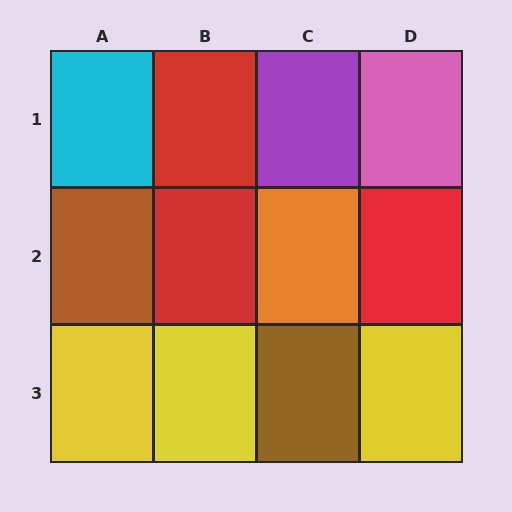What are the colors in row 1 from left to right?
Cyan, red, purple, pink.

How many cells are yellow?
3 cells are yellow.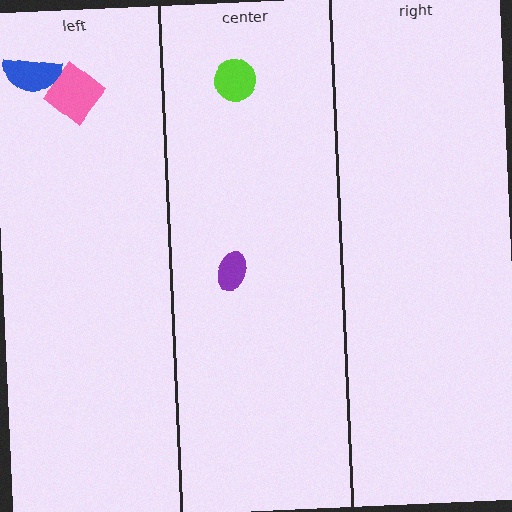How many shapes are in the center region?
2.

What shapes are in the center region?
The lime circle, the purple ellipse.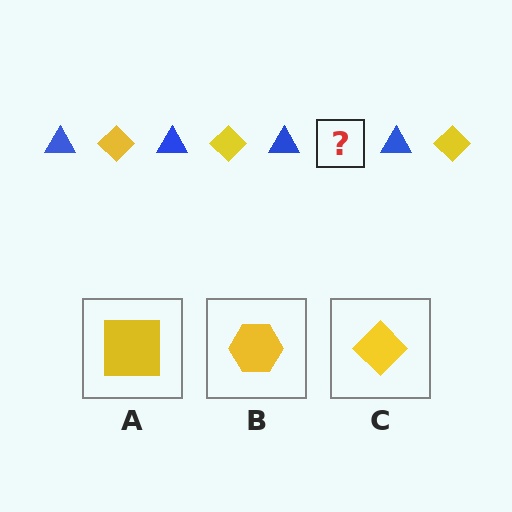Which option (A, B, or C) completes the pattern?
C.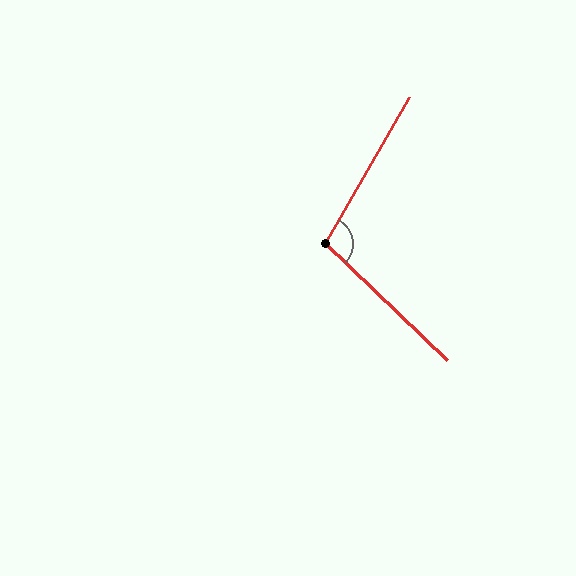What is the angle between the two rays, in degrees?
Approximately 104 degrees.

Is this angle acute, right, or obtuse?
It is obtuse.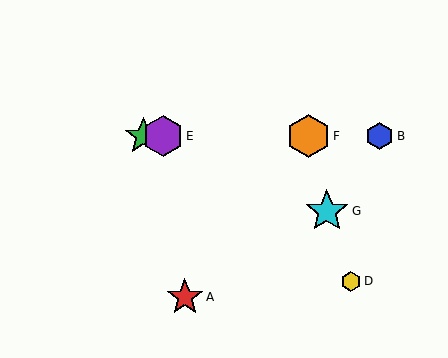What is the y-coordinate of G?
Object G is at y≈211.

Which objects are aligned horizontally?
Objects B, C, E, F are aligned horizontally.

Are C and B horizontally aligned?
Yes, both are at y≈136.